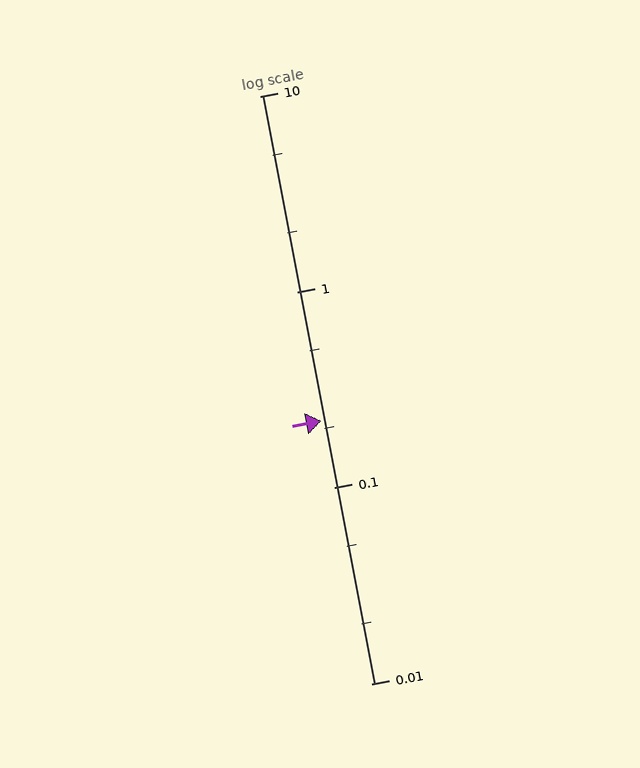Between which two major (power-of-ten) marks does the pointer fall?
The pointer is between 0.1 and 1.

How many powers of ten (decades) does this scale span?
The scale spans 3 decades, from 0.01 to 10.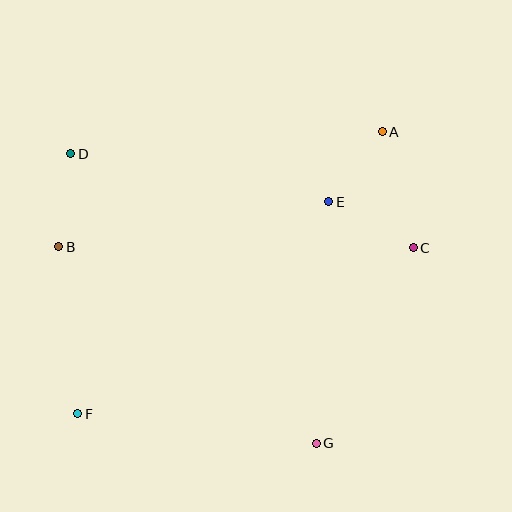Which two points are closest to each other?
Points A and E are closest to each other.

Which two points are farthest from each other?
Points A and F are farthest from each other.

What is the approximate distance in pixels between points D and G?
The distance between D and G is approximately 380 pixels.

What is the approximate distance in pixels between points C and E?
The distance between C and E is approximately 96 pixels.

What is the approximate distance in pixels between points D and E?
The distance between D and E is approximately 262 pixels.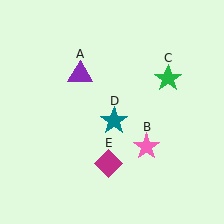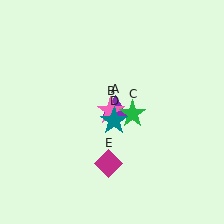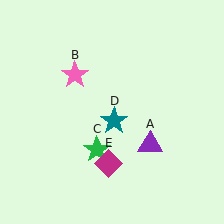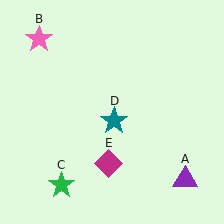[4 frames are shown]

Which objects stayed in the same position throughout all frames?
Teal star (object D) and magenta diamond (object E) remained stationary.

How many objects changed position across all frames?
3 objects changed position: purple triangle (object A), pink star (object B), green star (object C).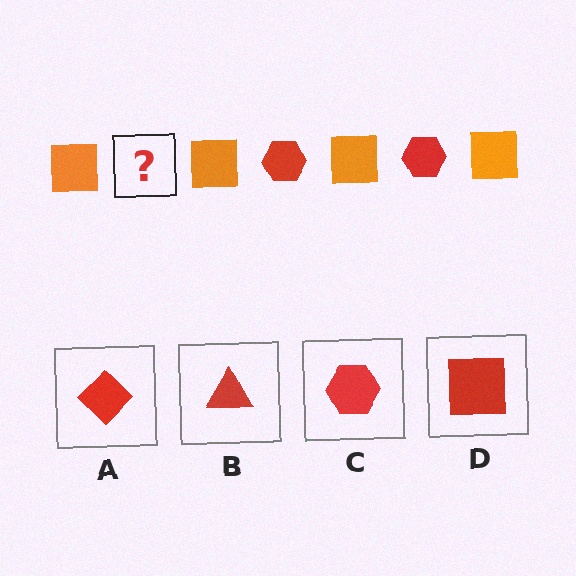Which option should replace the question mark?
Option C.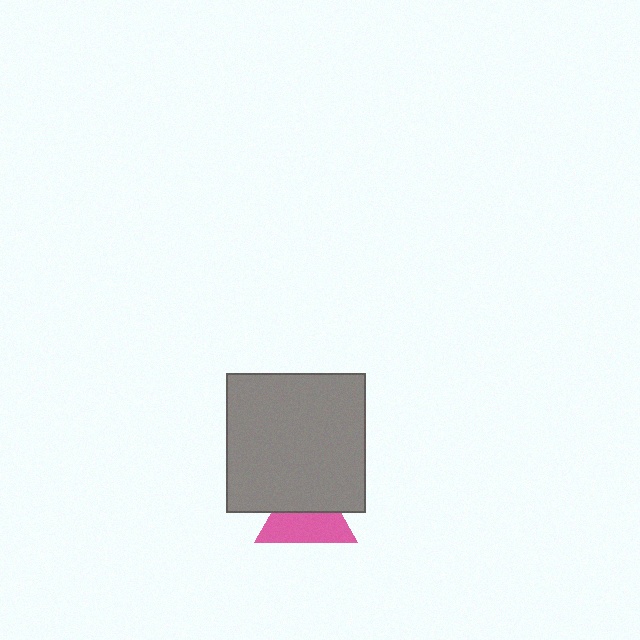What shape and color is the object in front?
The object in front is a gray square.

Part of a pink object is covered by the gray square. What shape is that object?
It is a triangle.